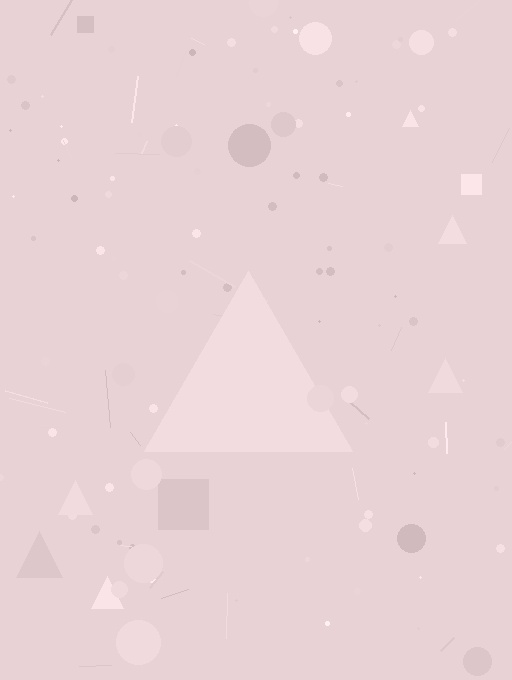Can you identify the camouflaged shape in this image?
The camouflaged shape is a triangle.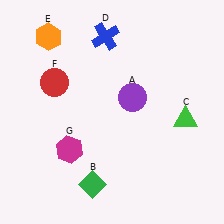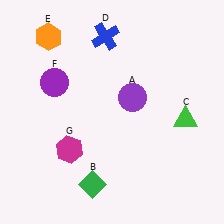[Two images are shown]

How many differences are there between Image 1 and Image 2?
There is 1 difference between the two images.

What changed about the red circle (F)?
In Image 1, F is red. In Image 2, it changed to purple.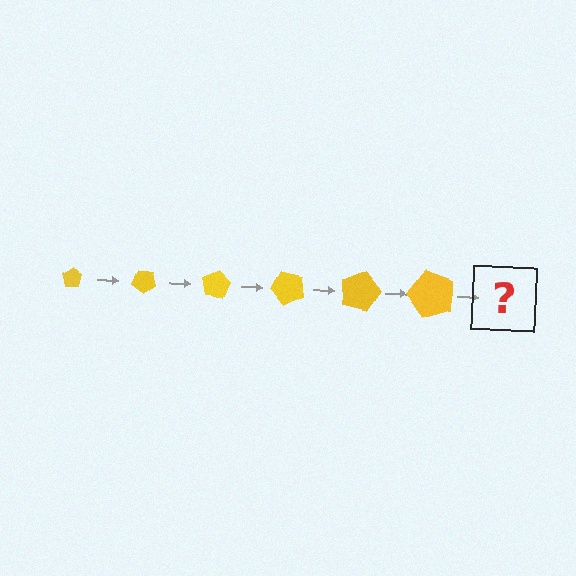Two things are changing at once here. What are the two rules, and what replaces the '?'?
The two rules are that the pentagon grows larger each step and it rotates 40 degrees each step. The '?' should be a pentagon, larger than the previous one and rotated 240 degrees from the start.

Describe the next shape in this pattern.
It should be a pentagon, larger than the previous one and rotated 240 degrees from the start.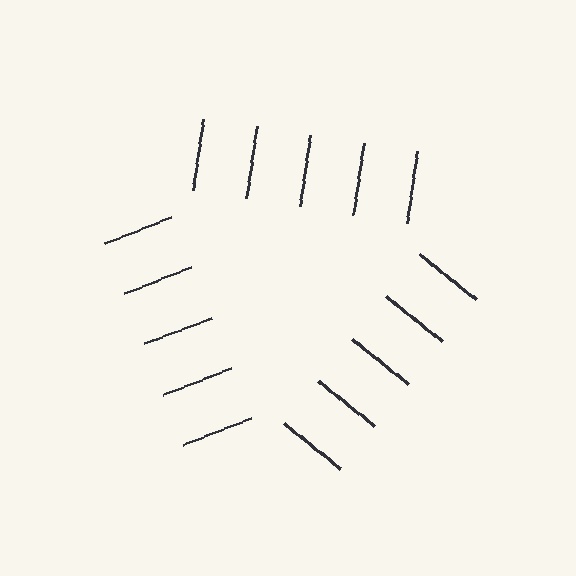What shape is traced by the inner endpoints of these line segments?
An illusory triangle — the line segments terminate on its edges but no continuous stroke is drawn.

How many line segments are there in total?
15 — 5 along each of the 3 edges.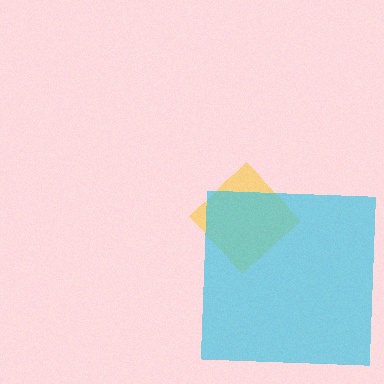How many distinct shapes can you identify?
There are 2 distinct shapes: a yellow diamond, a cyan square.